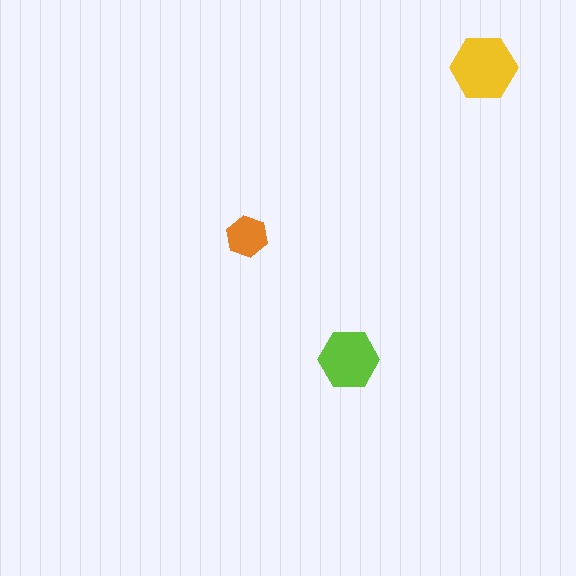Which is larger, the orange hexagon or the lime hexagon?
The lime one.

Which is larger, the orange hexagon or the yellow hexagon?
The yellow one.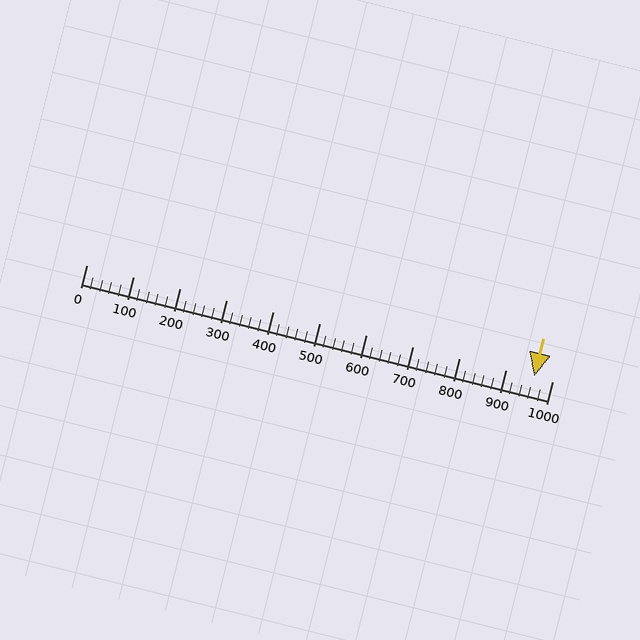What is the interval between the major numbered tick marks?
The major tick marks are spaced 100 units apart.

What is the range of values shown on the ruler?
The ruler shows values from 0 to 1000.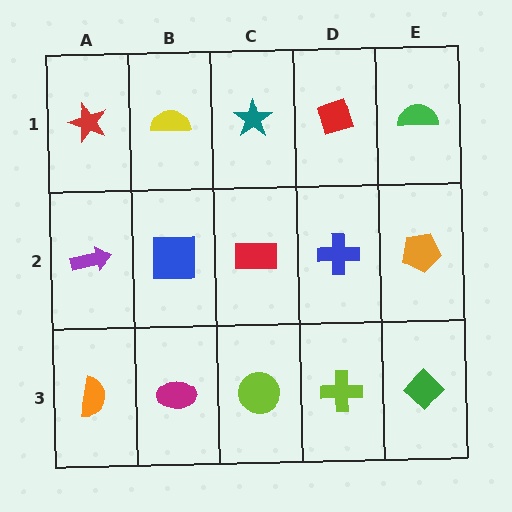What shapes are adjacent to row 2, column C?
A teal star (row 1, column C), a lime circle (row 3, column C), a blue square (row 2, column B), a blue cross (row 2, column D).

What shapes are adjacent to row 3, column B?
A blue square (row 2, column B), an orange semicircle (row 3, column A), a lime circle (row 3, column C).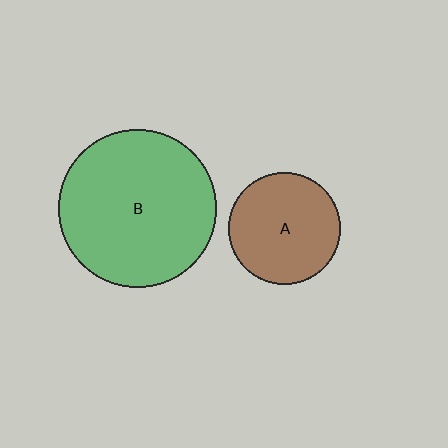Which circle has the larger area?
Circle B (green).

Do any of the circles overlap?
No, none of the circles overlap.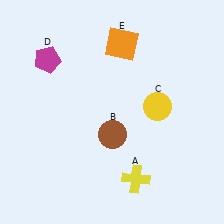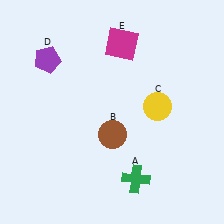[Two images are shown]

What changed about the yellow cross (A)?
In Image 1, A is yellow. In Image 2, it changed to green.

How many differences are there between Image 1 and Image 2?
There are 3 differences between the two images.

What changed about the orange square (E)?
In Image 1, E is orange. In Image 2, it changed to magenta.